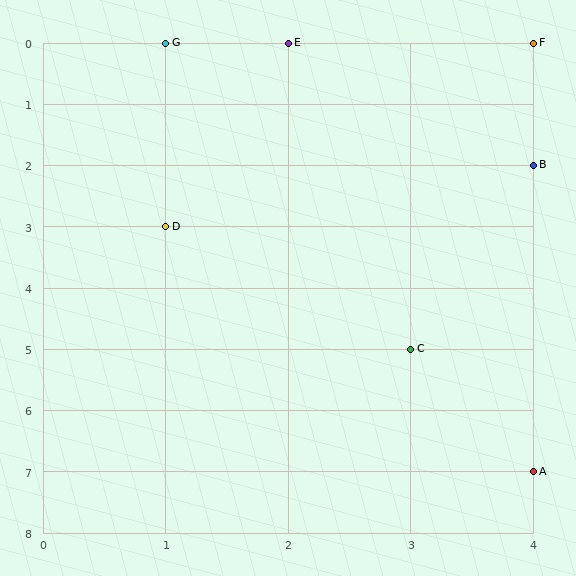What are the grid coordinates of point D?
Point D is at grid coordinates (1, 3).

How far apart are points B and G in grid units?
Points B and G are 3 columns and 2 rows apart (about 3.6 grid units diagonally).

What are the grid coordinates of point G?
Point G is at grid coordinates (1, 0).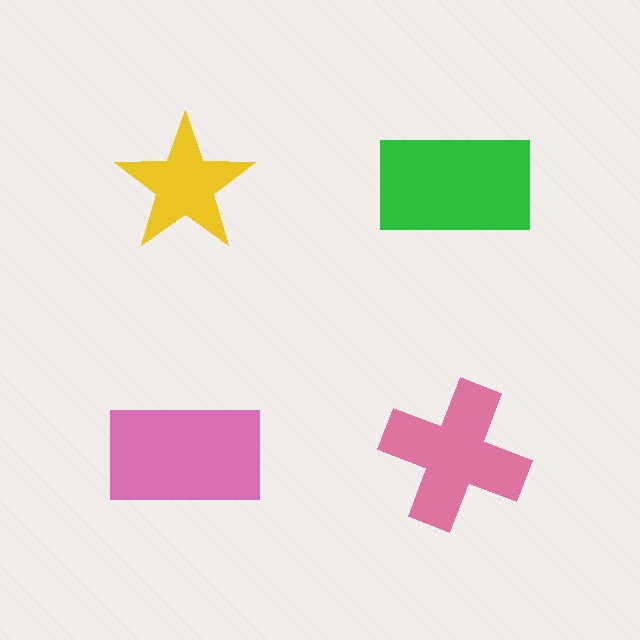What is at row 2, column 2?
A pink cross.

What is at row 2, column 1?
A pink rectangle.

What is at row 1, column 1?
A yellow star.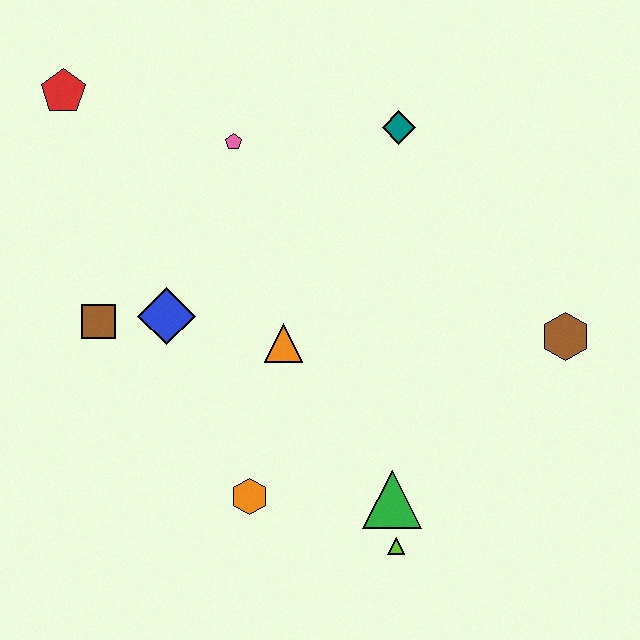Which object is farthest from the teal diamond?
The lime triangle is farthest from the teal diamond.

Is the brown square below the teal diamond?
Yes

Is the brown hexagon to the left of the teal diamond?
No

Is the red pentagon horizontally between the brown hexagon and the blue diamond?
No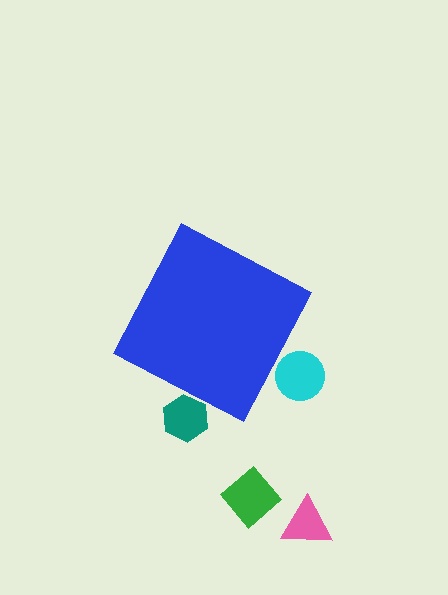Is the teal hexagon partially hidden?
Yes, the teal hexagon is partially hidden behind the blue diamond.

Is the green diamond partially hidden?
No, the green diamond is fully visible.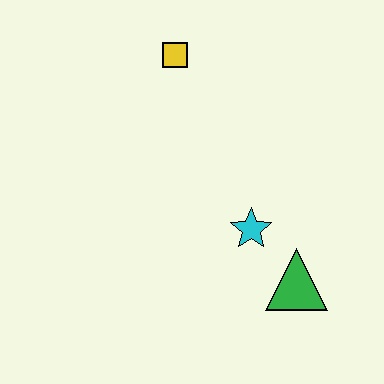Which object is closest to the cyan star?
The green triangle is closest to the cyan star.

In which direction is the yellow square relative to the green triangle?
The yellow square is above the green triangle.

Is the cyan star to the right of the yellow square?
Yes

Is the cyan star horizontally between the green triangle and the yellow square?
Yes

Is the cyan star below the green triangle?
No